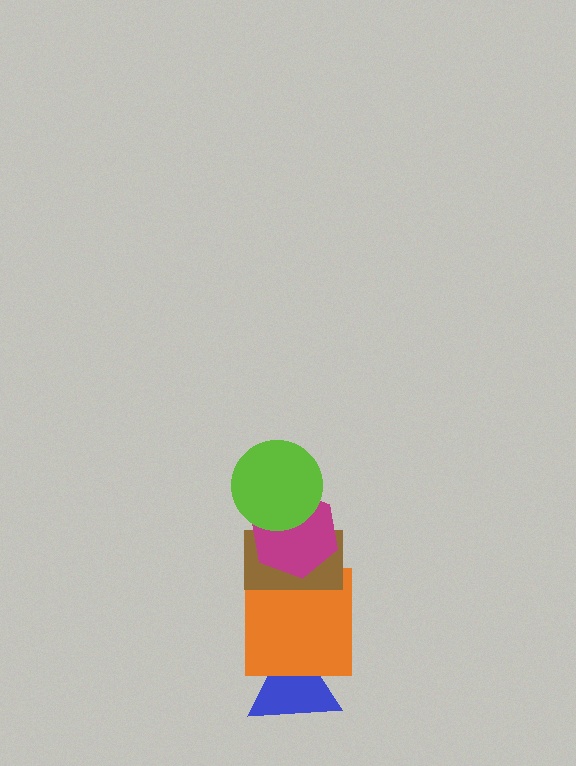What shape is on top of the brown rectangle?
The magenta hexagon is on top of the brown rectangle.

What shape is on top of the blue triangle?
The orange square is on top of the blue triangle.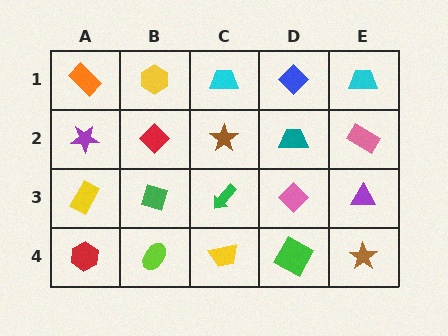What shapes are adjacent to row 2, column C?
A cyan trapezoid (row 1, column C), a green arrow (row 3, column C), a red diamond (row 2, column B), a teal trapezoid (row 2, column D).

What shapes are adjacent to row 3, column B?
A red diamond (row 2, column B), a lime ellipse (row 4, column B), a yellow rectangle (row 3, column A), a green arrow (row 3, column C).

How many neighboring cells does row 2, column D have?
4.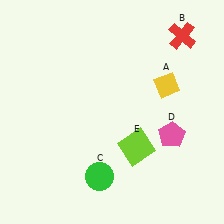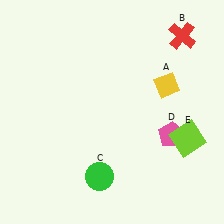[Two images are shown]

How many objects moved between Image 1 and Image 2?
1 object moved between the two images.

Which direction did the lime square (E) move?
The lime square (E) moved right.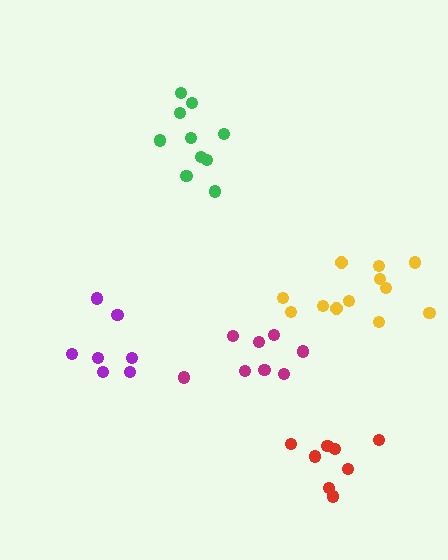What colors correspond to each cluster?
The clusters are colored: purple, green, yellow, magenta, red.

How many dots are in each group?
Group 1: 7 dots, Group 2: 10 dots, Group 3: 12 dots, Group 4: 8 dots, Group 5: 8 dots (45 total).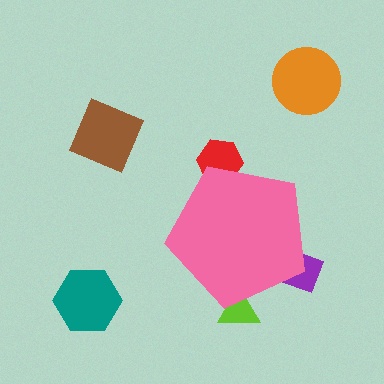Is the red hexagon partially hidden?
Yes, the red hexagon is partially hidden behind the pink pentagon.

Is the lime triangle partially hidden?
Yes, the lime triangle is partially hidden behind the pink pentagon.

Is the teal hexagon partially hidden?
No, the teal hexagon is fully visible.